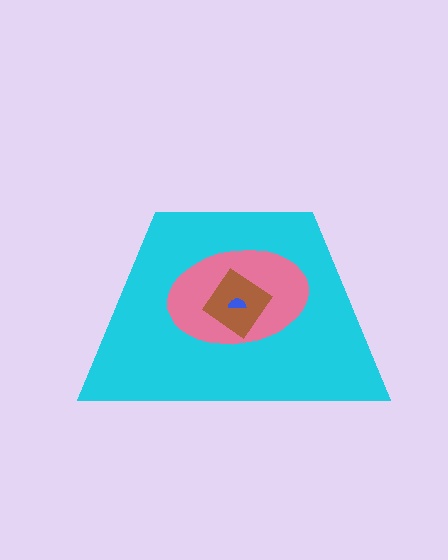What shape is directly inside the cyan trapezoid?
The pink ellipse.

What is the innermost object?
The blue semicircle.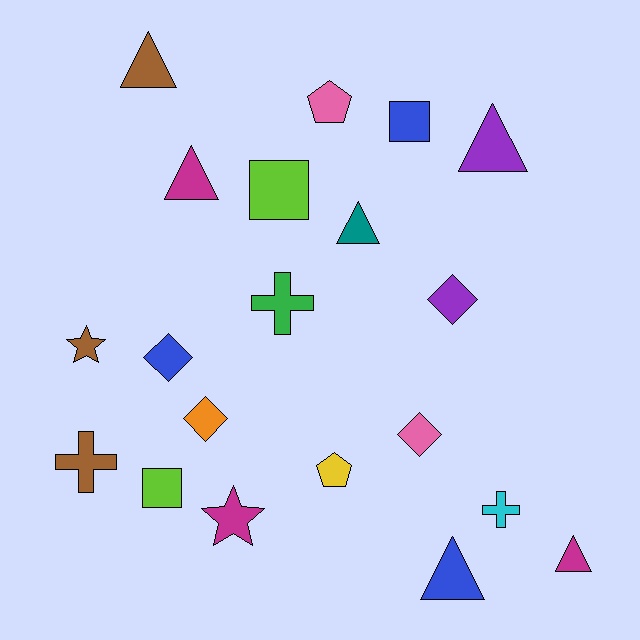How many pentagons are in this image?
There are 2 pentagons.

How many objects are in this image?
There are 20 objects.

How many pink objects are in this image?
There are 2 pink objects.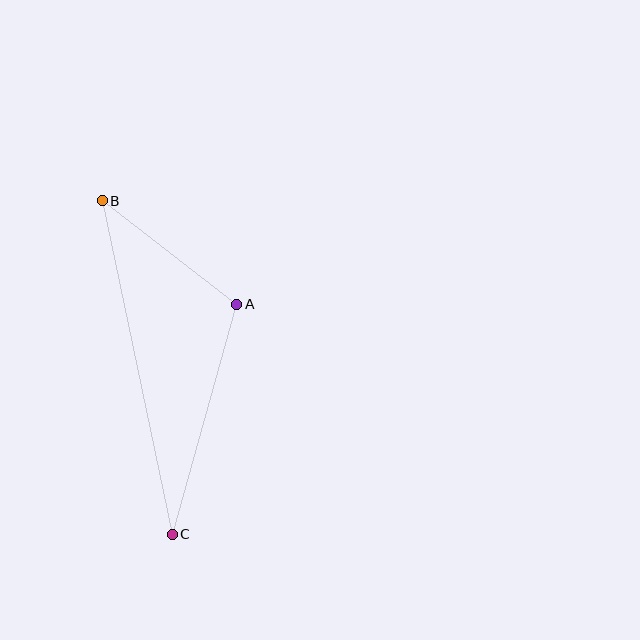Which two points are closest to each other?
Points A and B are closest to each other.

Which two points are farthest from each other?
Points B and C are farthest from each other.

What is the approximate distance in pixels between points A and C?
The distance between A and C is approximately 239 pixels.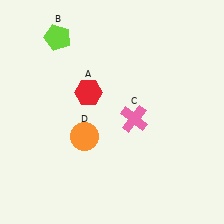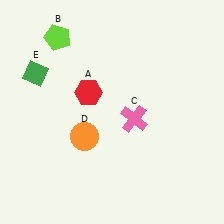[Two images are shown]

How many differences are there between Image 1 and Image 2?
There is 1 difference between the two images.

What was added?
A green diamond (E) was added in Image 2.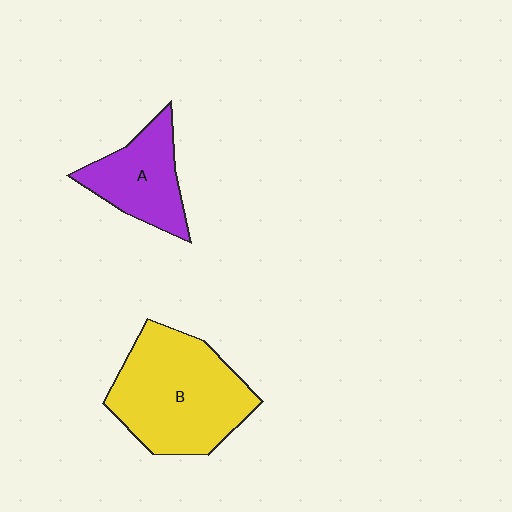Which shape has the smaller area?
Shape A (purple).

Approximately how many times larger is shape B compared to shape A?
Approximately 1.8 times.